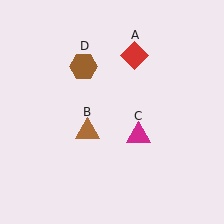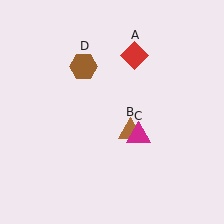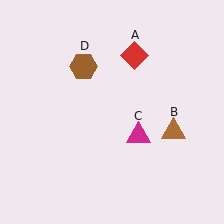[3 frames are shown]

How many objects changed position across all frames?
1 object changed position: brown triangle (object B).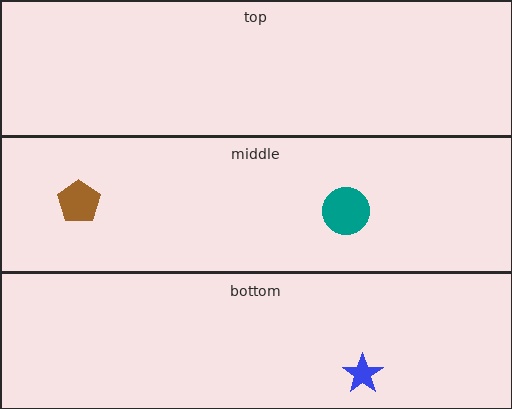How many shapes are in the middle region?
2.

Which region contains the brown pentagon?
The middle region.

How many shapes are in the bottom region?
1.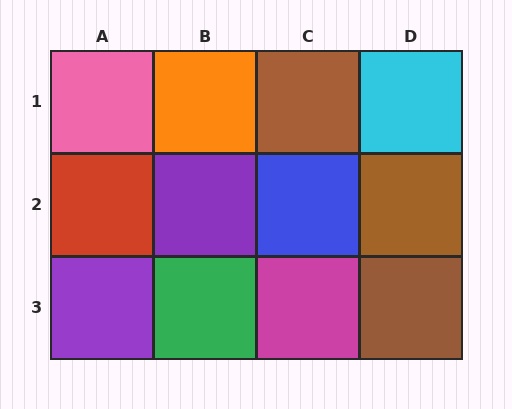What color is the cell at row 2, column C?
Blue.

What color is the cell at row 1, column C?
Brown.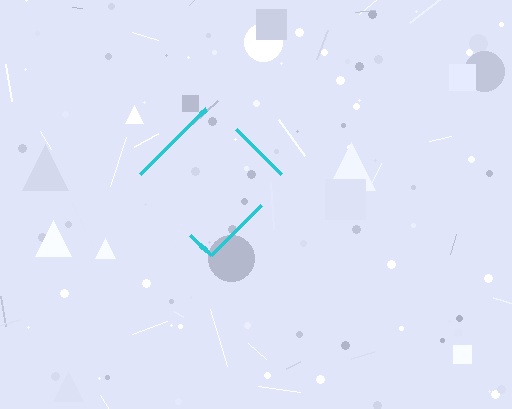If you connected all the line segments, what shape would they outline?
They would outline a diamond.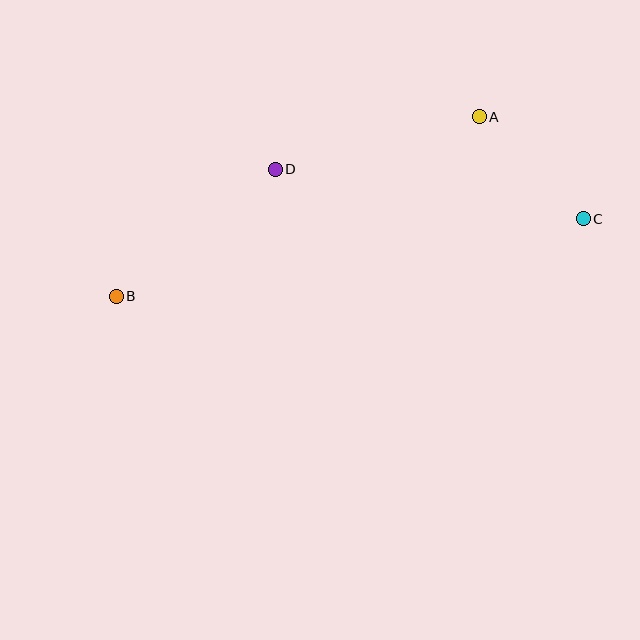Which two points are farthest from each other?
Points B and C are farthest from each other.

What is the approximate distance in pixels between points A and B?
The distance between A and B is approximately 405 pixels.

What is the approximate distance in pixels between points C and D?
The distance between C and D is approximately 312 pixels.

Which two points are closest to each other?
Points A and C are closest to each other.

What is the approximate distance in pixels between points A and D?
The distance between A and D is approximately 211 pixels.